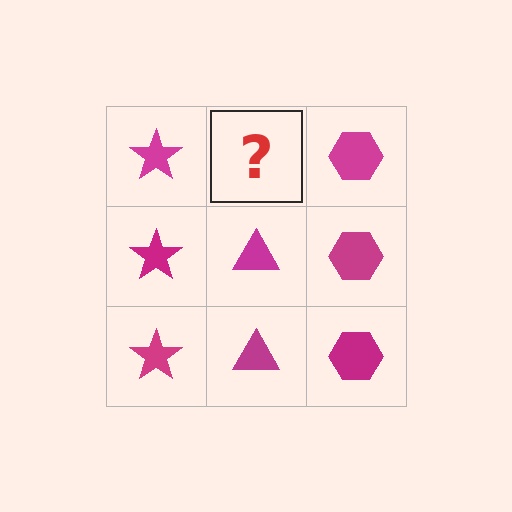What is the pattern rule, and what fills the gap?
The rule is that each column has a consistent shape. The gap should be filled with a magenta triangle.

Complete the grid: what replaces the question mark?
The question mark should be replaced with a magenta triangle.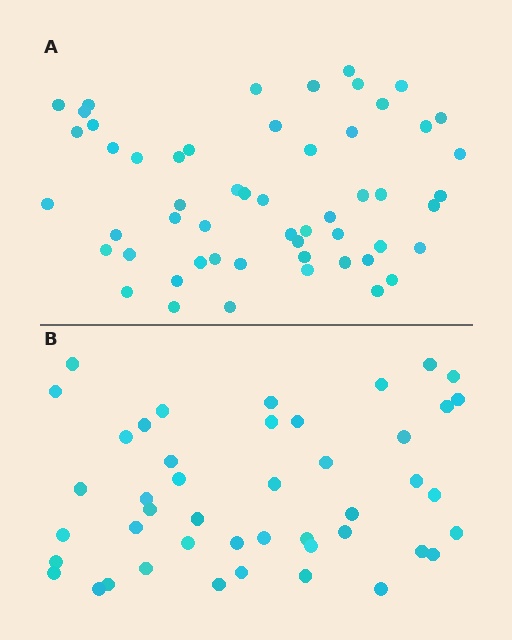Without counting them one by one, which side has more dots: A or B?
Region A (the top region) has more dots.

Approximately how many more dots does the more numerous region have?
Region A has roughly 10 or so more dots than region B.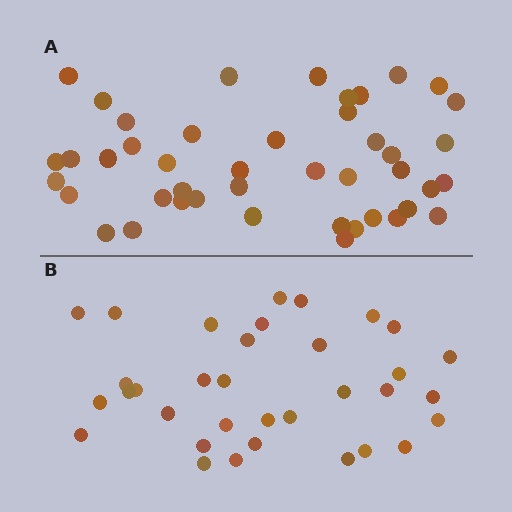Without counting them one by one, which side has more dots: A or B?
Region A (the top region) has more dots.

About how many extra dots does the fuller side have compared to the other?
Region A has roughly 10 or so more dots than region B.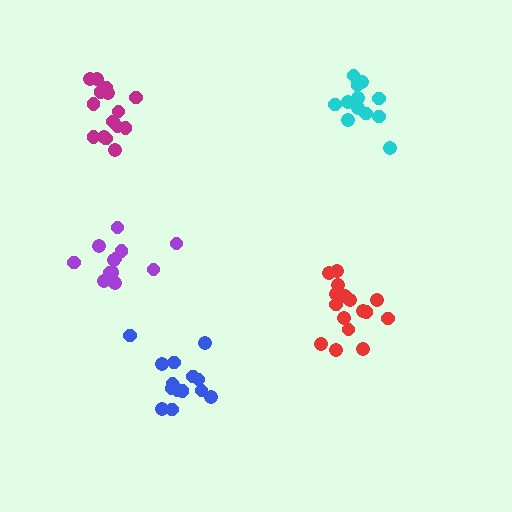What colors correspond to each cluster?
The clusters are colored: red, cyan, purple, blue, magenta.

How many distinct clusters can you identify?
There are 5 distinct clusters.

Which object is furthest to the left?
The magenta cluster is leftmost.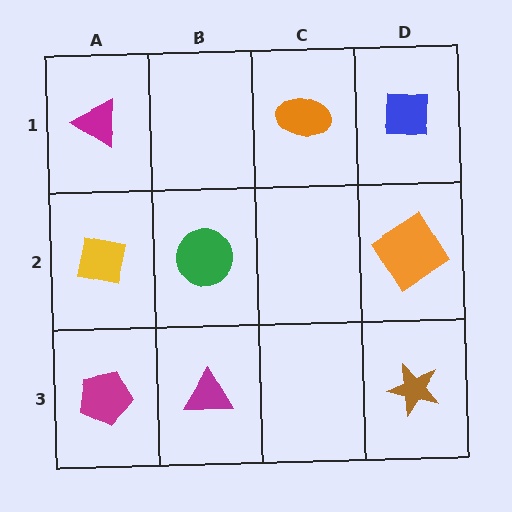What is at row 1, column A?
A magenta triangle.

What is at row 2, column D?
An orange diamond.